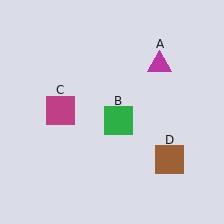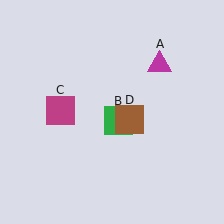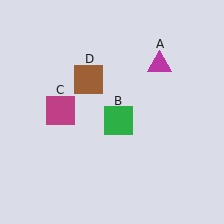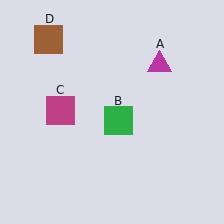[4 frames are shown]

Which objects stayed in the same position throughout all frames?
Magenta triangle (object A) and green square (object B) and magenta square (object C) remained stationary.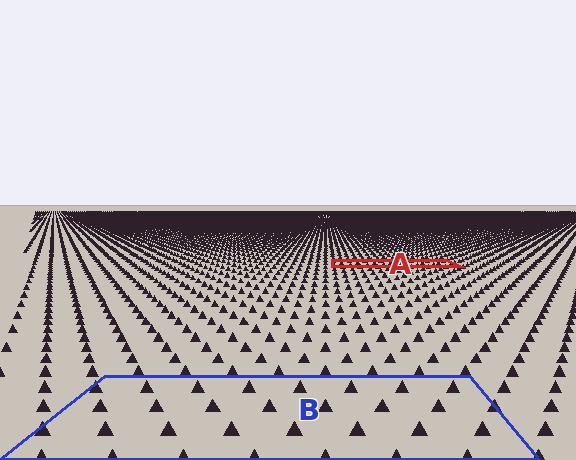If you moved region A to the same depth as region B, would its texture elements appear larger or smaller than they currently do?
They would appear larger. At a closer depth, the same texture elements are projected at a bigger on-screen size.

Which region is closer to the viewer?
Region B is closer. The texture elements there are larger and more spread out.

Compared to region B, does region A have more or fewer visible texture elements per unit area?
Region A has more texture elements per unit area — they are packed more densely because it is farther away.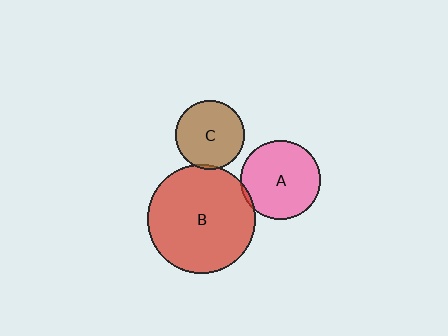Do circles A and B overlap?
Yes.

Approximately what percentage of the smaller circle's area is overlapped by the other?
Approximately 5%.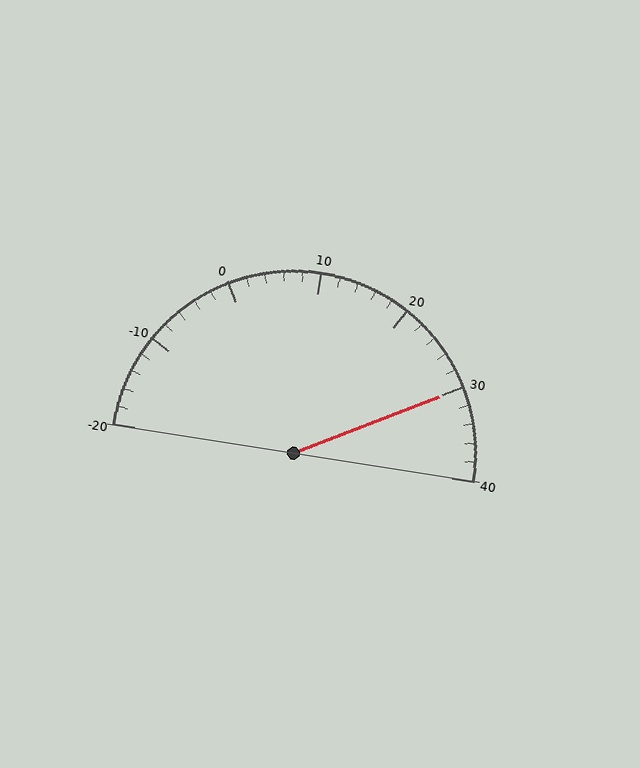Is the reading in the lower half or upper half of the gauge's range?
The reading is in the upper half of the range (-20 to 40).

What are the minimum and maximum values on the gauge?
The gauge ranges from -20 to 40.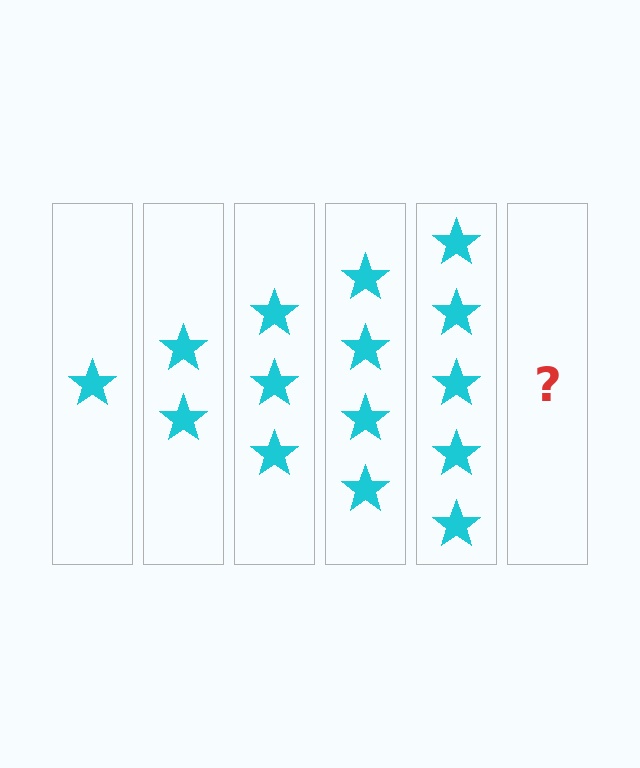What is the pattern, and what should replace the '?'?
The pattern is that each step adds one more star. The '?' should be 6 stars.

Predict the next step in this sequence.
The next step is 6 stars.